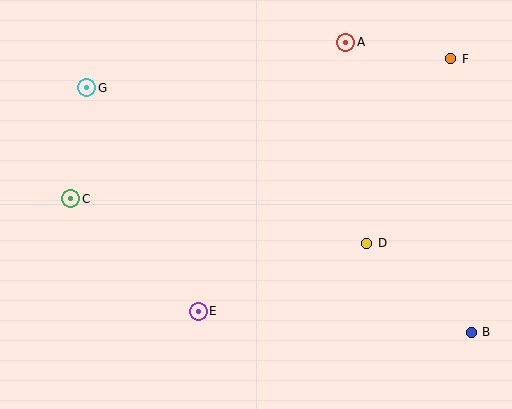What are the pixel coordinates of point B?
Point B is at (471, 332).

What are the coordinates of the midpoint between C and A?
The midpoint between C and A is at (208, 120).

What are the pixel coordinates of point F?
Point F is at (451, 59).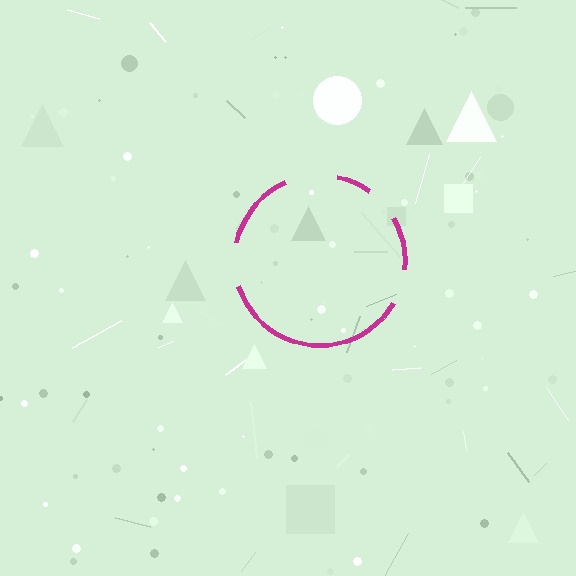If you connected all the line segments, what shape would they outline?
They would outline a circle.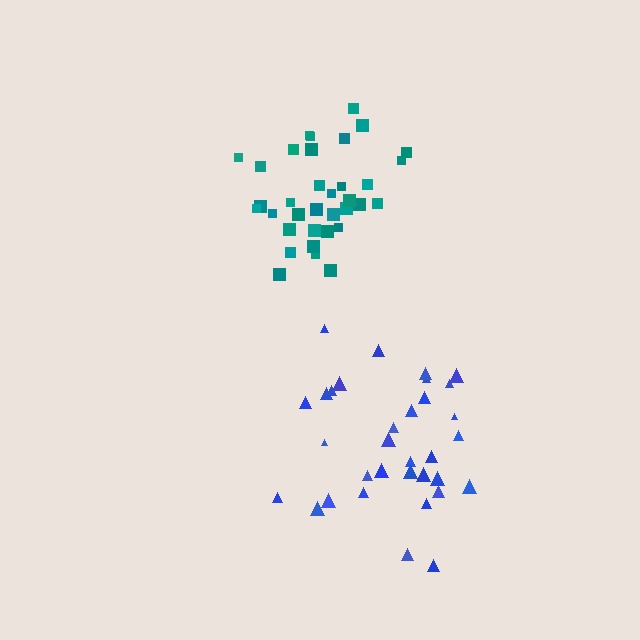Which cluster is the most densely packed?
Teal.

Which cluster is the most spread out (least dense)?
Blue.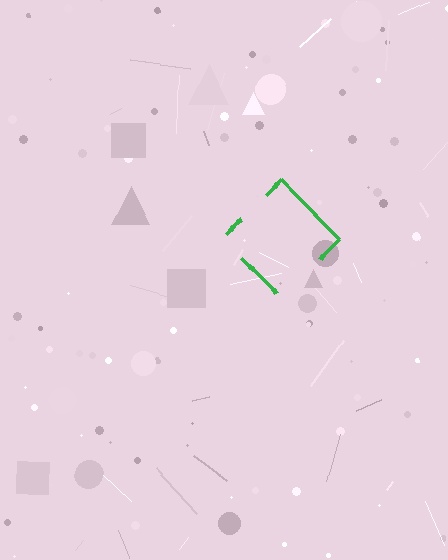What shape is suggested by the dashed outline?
The dashed outline suggests a diamond.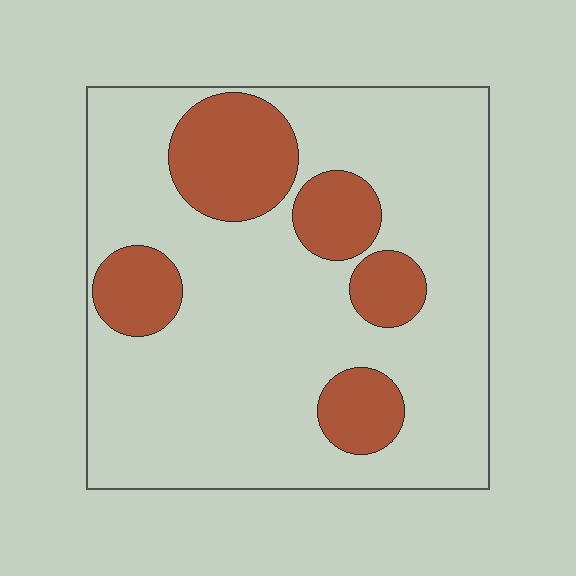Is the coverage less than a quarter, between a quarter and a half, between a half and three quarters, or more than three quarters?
Less than a quarter.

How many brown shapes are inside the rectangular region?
5.